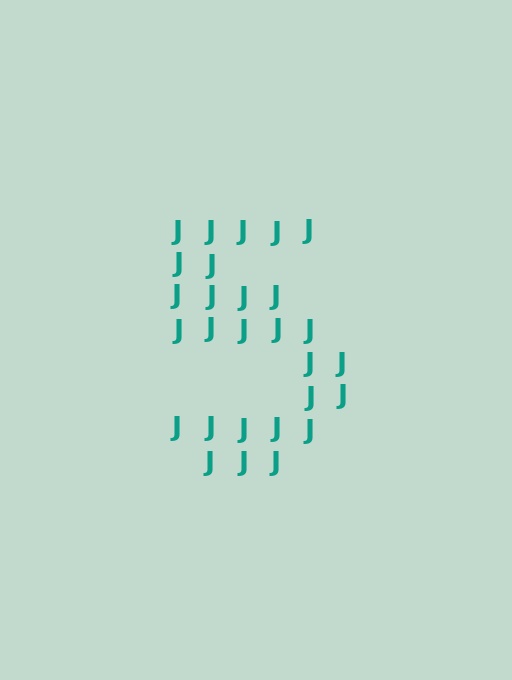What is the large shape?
The large shape is the digit 5.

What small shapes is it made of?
It is made of small letter J's.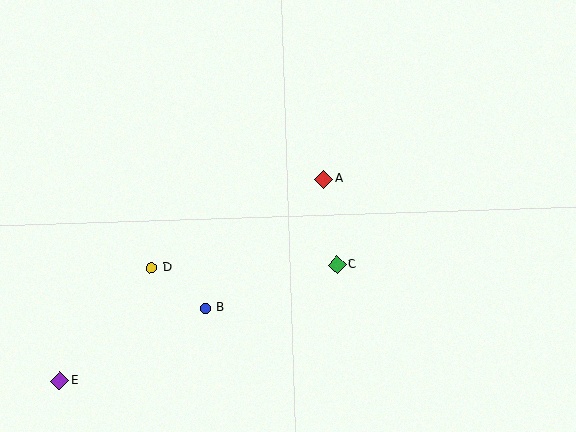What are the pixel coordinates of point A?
Point A is at (324, 179).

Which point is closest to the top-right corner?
Point A is closest to the top-right corner.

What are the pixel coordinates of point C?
Point C is at (337, 265).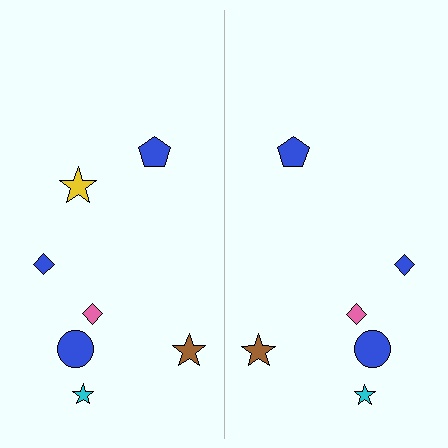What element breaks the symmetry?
A yellow star is missing from the right side.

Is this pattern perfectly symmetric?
No, the pattern is not perfectly symmetric. A yellow star is missing from the right side.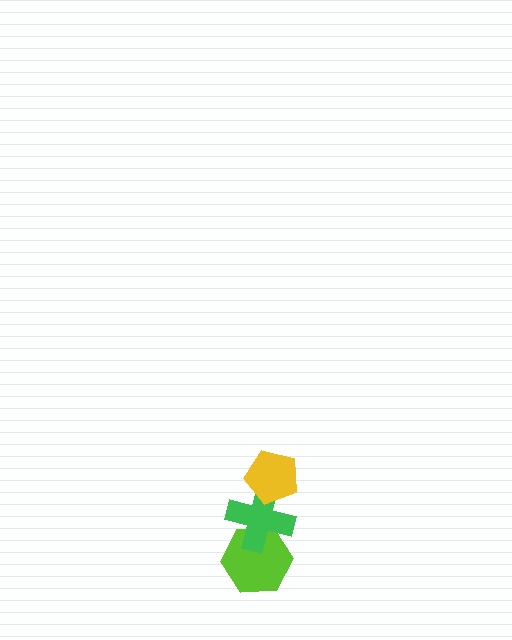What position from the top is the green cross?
The green cross is 2nd from the top.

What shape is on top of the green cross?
The yellow pentagon is on top of the green cross.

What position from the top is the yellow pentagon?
The yellow pentagon is 1st from the top.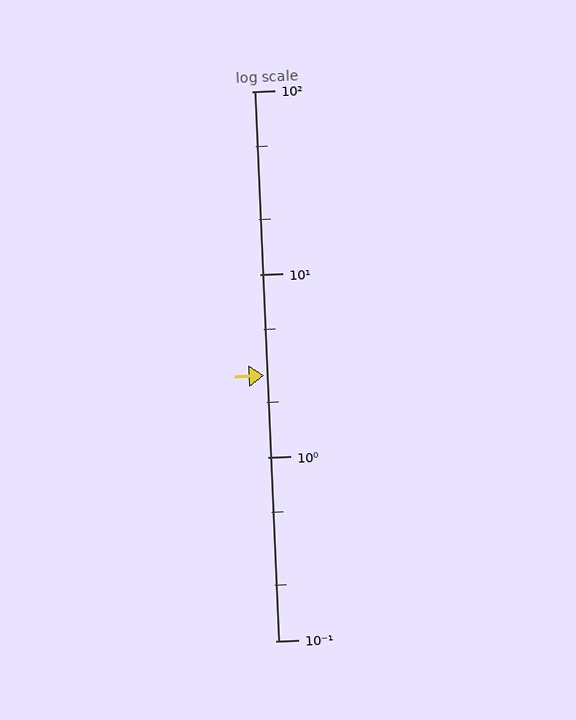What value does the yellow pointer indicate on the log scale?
The pointer indicates approximately 2.8.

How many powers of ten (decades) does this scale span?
The scale spans 3 decades, from 0.1 to 100.